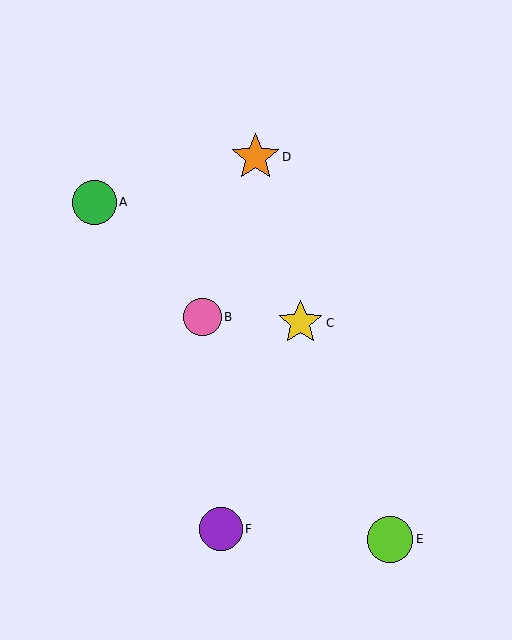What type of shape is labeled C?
Shape C is a yellow star.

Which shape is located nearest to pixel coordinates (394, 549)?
The lime circle (labeled E) at (390, 540) is nearest to that location.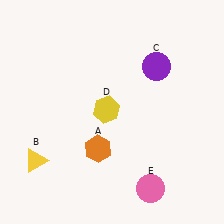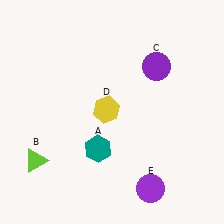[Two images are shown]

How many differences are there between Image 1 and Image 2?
There are 3 differences between the two images.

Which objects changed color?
A changed from orange to teal. B changed from yellow to lime. E changed from pink to purple.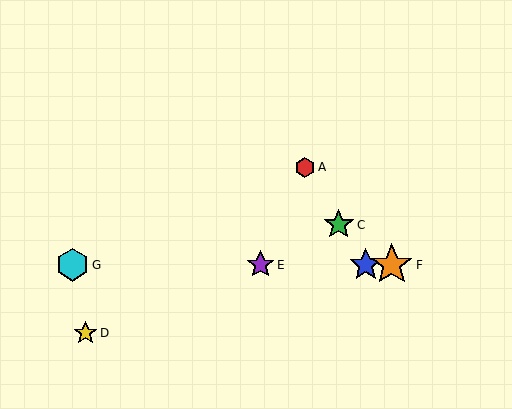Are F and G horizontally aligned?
Yes, both are at y≈265.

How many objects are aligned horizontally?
4 objects (B, E, F, G) are aligned horizontally.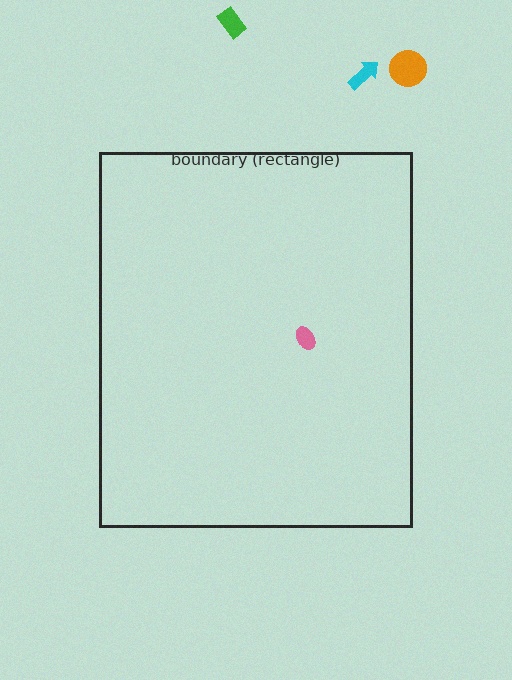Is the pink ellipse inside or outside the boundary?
Inside.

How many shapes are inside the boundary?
1 inside, 3 outside.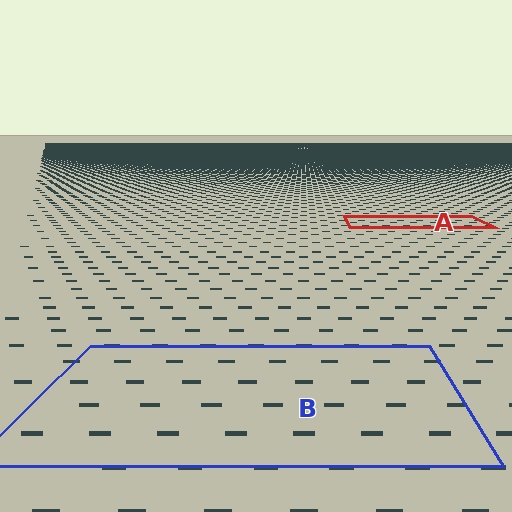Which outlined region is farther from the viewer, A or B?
Region A is farther from the viewer — the texture elements inside it appear smaller and more densely packed.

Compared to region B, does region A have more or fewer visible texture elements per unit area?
Region A has more texture elements per unit area — they are packed more densely because it is farther away.